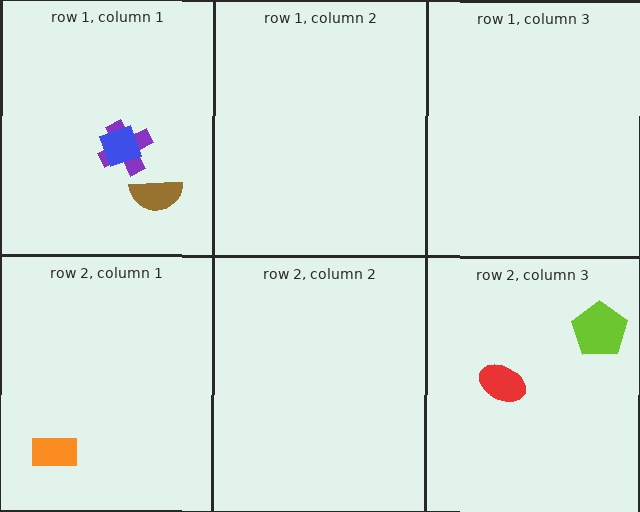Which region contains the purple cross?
The row 1, column 1 region.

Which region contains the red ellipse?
The row 2, column 3 region.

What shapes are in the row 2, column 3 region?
The red ellipse, the lime pentagon.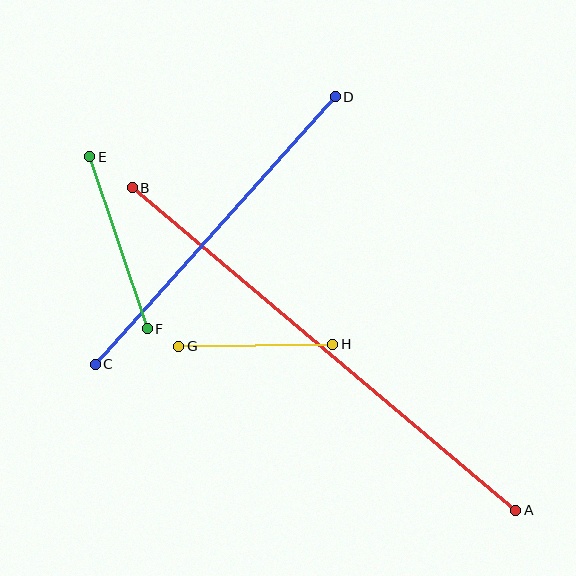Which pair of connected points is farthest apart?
Points A and B are farthest apart.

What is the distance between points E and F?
The distance is approximately 181 pixels.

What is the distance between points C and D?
The distance is approximately 359 pixels.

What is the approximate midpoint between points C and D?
The midpoint is at approximately (215, 230) pixels.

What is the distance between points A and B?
The distance is approximately 501 pixels.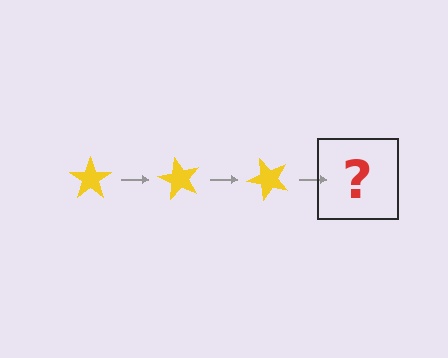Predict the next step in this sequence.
The next step is a yellow star rotated 180 degrees.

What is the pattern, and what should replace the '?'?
The pattern is that the star rotates 60 degrees each step. The '?' should be a yellow star rotated 180 degrees.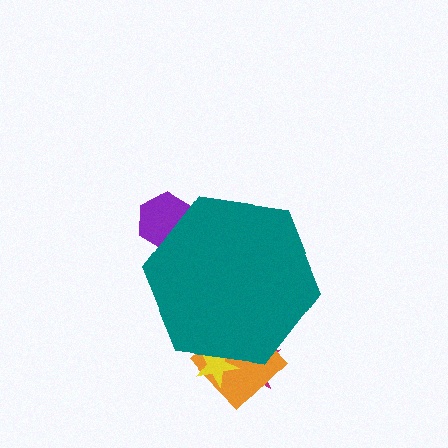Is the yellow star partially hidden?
Yes, the yellow star is partially hidden behind the teal hexagon.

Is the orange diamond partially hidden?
Yes, the orange diamond is partially hidden behind the teal hexagon.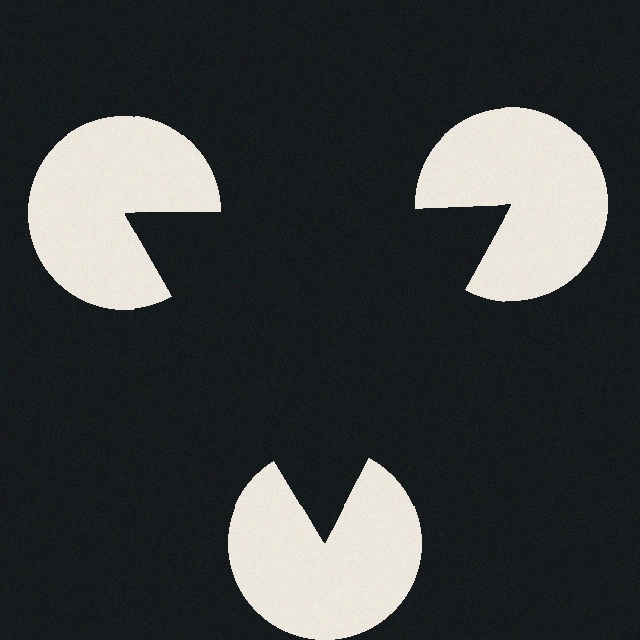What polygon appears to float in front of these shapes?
An illusory triangle — its edges are inferred from the aligned wedge cuts in the pac-man discs, not physically drawn.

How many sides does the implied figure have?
3 sides.